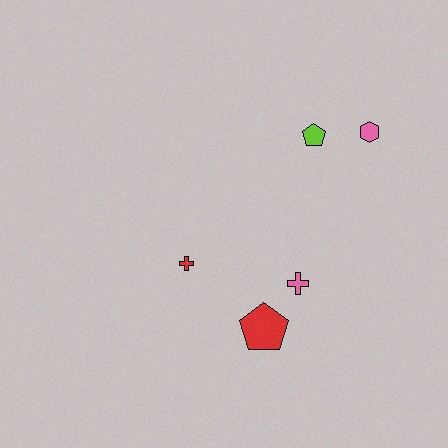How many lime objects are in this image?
There is 1 lime object.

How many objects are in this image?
There are 5 objects.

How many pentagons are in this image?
There are 2 pentagons.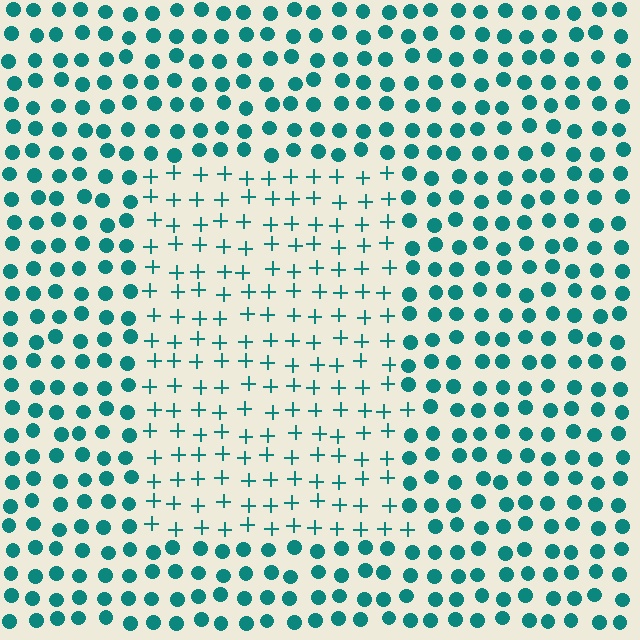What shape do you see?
I see a rectangle.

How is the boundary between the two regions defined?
The boundary is defined by a change in element shape: plus signs inside vs. circles outside. All elements share the same color and spacing.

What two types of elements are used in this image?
The image uses plus signs inside the rectangle region and circles outside it.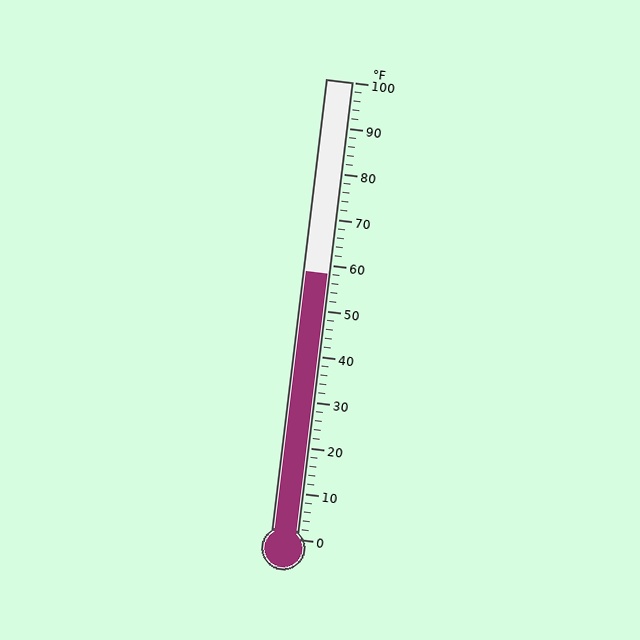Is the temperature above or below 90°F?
The temperature is below 90°F.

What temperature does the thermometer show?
The thermometer shows approximately 58°F.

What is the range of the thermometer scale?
The thermometer scale ranges from 0°F to 100°F.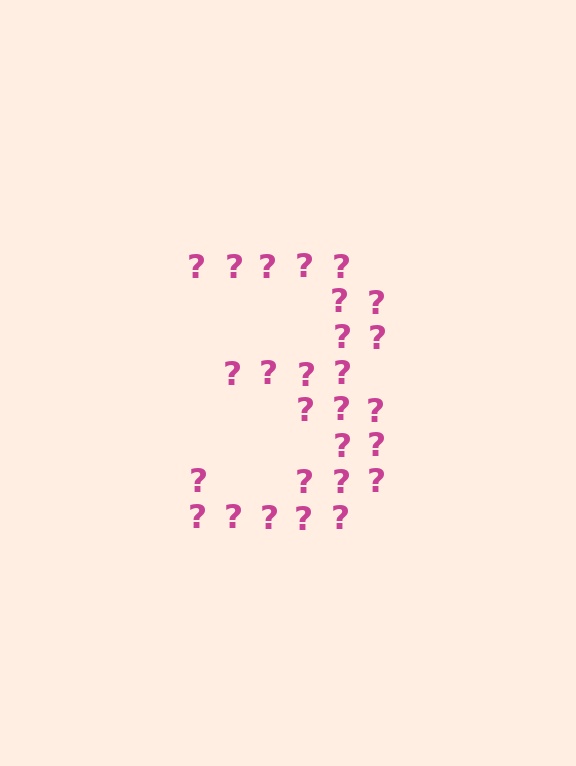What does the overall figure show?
The overall figure shows the digit 3.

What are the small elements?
The small elements are question marks.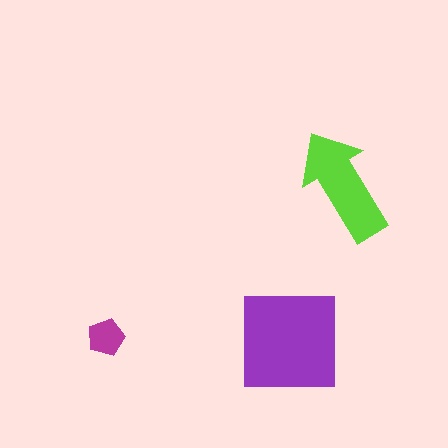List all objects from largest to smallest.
The purple square, the lime arrow, the magenta pentagon.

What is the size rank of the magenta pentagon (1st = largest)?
3rd.